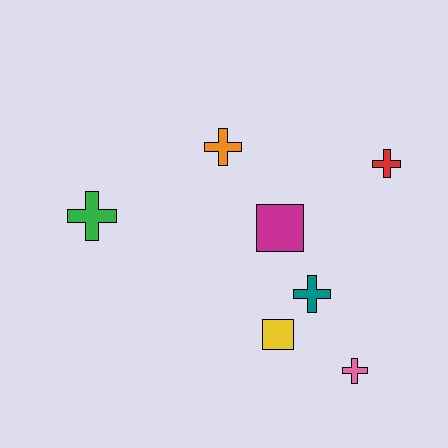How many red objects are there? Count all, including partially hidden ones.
There is 1 red object.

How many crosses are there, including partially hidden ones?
There are 5 crosses.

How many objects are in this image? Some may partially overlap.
There are 7 objects.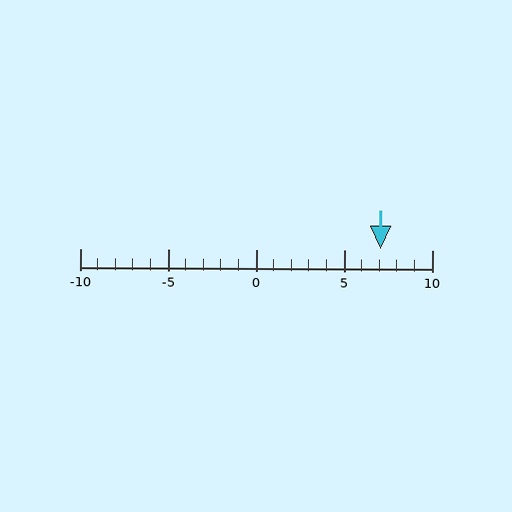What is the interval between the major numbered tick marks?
The major tick marks are spaced 5 units apart.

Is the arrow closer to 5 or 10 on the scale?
The arrow is closer to 5.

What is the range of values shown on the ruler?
The ruler shows values from -10 to 10.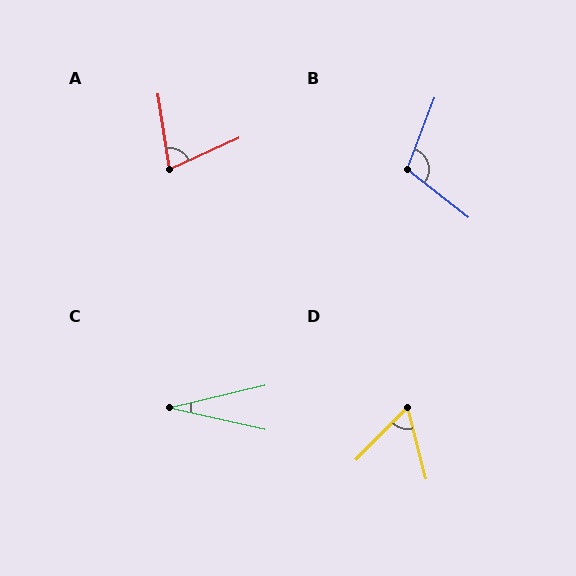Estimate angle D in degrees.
Approximately 59 degrees.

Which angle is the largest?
B, at approximately 107 degrees.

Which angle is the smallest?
C, at approximately 25 degrees.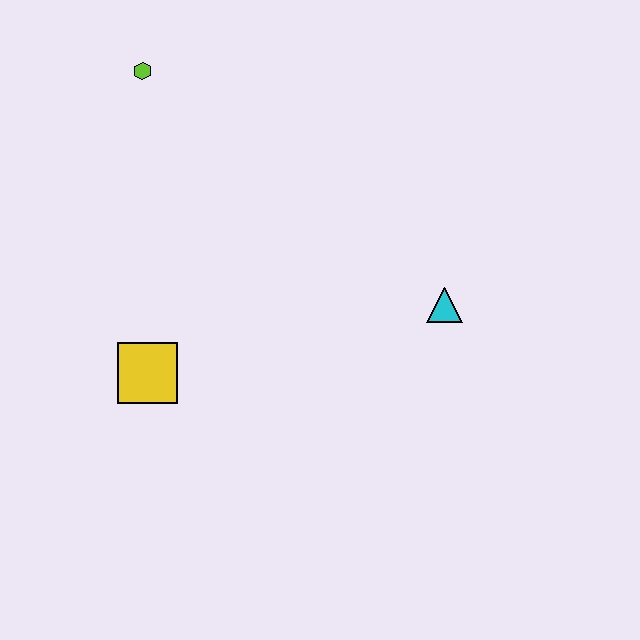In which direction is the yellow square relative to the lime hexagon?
The yellow square is below the lime hexagon.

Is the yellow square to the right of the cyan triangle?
No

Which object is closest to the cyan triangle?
The yellow square is closest to the cyan triangle.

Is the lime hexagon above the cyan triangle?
Yes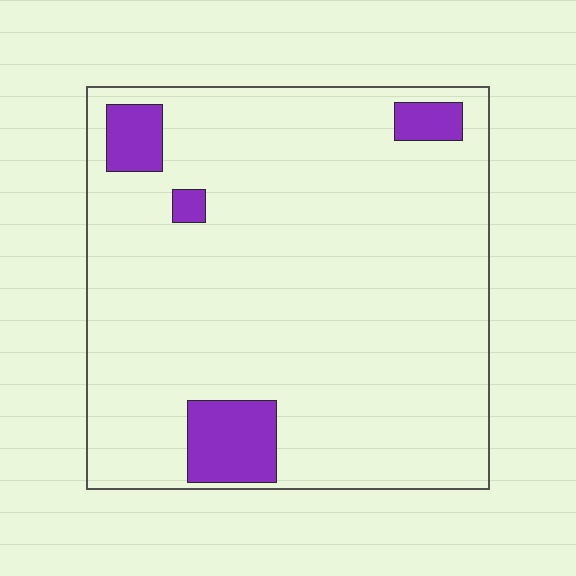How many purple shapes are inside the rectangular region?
4.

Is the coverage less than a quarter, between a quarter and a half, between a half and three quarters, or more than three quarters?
Less than a quarter.